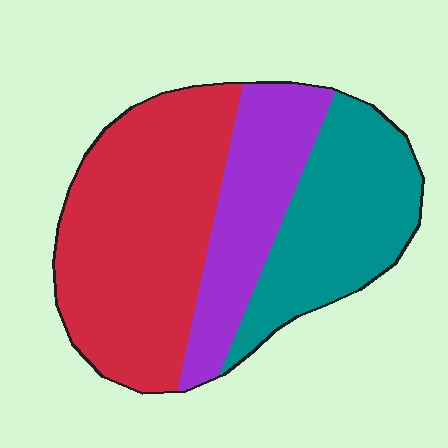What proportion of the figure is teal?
Teal covers about 30% of the figure.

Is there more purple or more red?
Red.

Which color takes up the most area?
Red, at roughly 45%.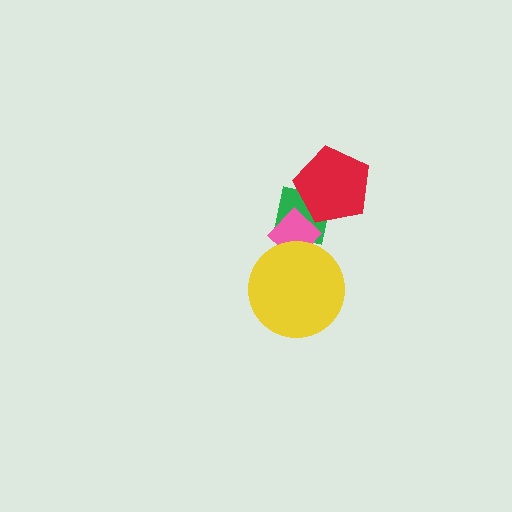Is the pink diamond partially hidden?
Yes, it is partially covered by another shape.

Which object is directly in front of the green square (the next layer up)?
The pink diamond is directly in front of the green square.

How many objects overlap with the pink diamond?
2 objects overlap with the pink diamond.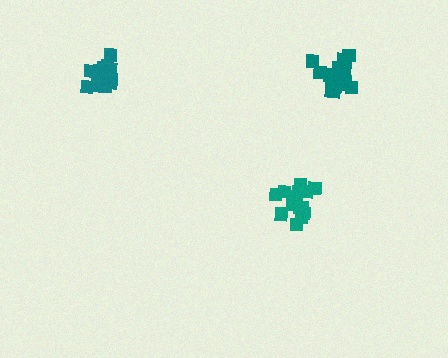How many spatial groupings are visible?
There are 3 spatial groupings.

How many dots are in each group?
Group 1: 14 dots, Group 2: 15 dots, Group 3: 19 dots (48 total).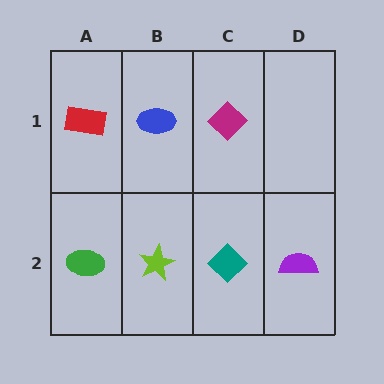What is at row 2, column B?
A lime star.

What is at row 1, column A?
A red rectangle.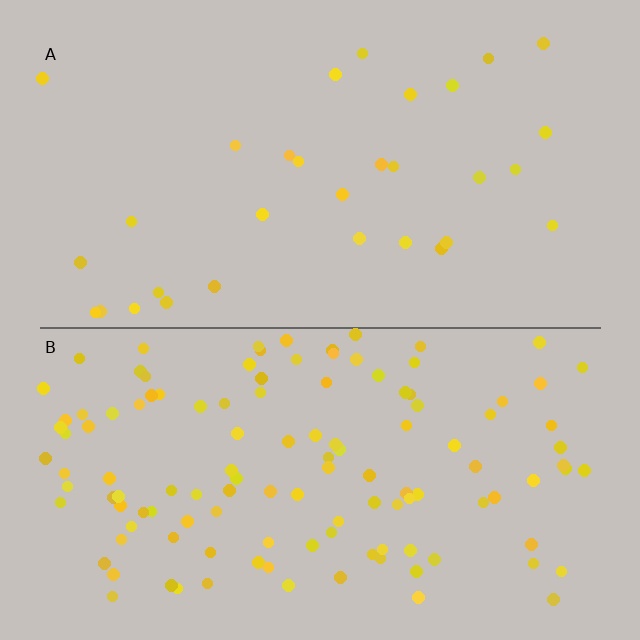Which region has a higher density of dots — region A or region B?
B (the bottom).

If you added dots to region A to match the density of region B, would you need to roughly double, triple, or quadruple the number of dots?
Approximately quadruple.